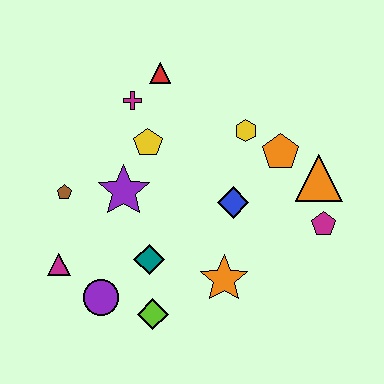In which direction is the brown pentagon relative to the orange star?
The brown pentagon is to the left of the orange star.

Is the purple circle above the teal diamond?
No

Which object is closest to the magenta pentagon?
The orange triangle is closest to the magenta pentagon.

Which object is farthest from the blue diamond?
The magenta triangle is farthest from the blue diamond.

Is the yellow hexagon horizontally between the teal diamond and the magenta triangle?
No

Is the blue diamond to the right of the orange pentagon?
No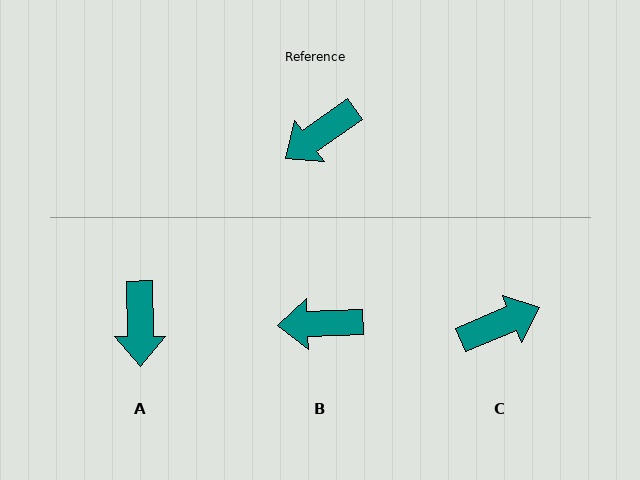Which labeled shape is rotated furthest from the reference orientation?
C, about 167 degrees away.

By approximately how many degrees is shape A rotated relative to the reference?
Approximately 56 degrees counter-clockwise.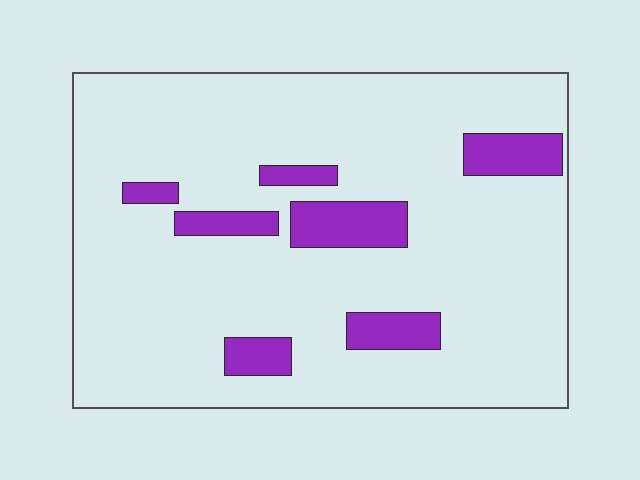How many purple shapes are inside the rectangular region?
7.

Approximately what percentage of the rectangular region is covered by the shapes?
Approximately 15%.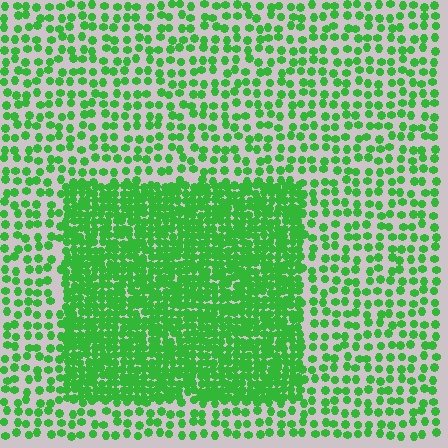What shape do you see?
I see a rectangle.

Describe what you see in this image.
The image contains small green elements arranged at two different densities. A rectangle-shaped region is visible where the elements are more densely packed than the surrounding area.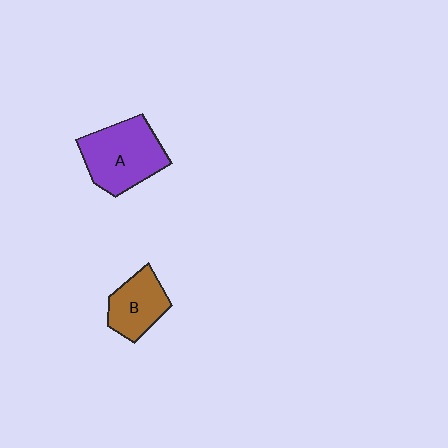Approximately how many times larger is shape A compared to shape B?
Approximately 1.6 times.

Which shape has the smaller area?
Shape B (brown).